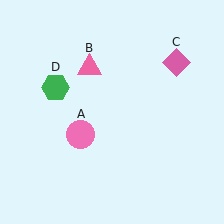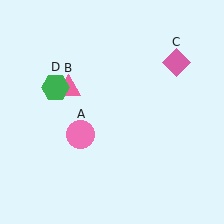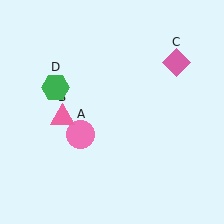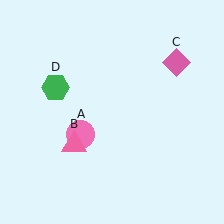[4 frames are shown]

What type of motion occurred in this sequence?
The pink triangle (object B) rotated counterclockwise around the center of the scene.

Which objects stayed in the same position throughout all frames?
Pink circle (object A) and pink diamond (object C) and green hexagon (object D) remained stationary.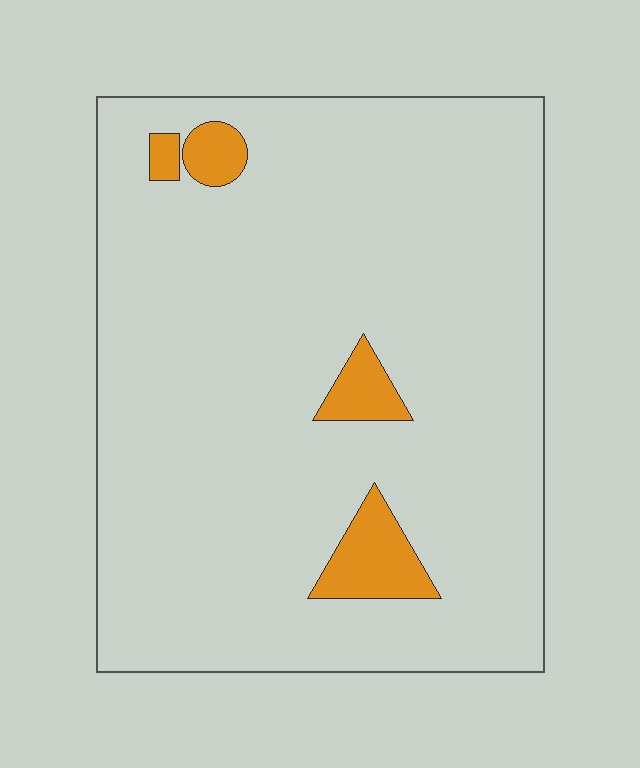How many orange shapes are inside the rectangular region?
4.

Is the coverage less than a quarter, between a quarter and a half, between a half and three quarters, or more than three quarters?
Less than a quarter.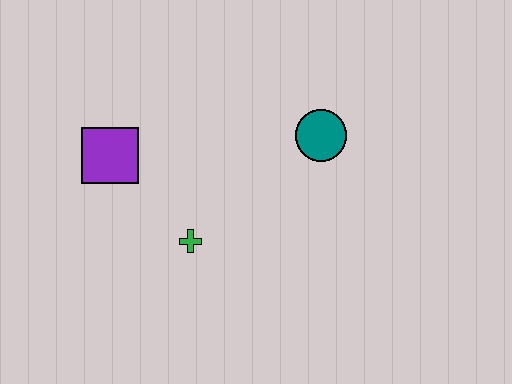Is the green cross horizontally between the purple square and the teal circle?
Yes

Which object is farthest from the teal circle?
The purple square is farthest from the teal circle.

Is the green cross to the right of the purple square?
Yes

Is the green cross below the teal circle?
Yes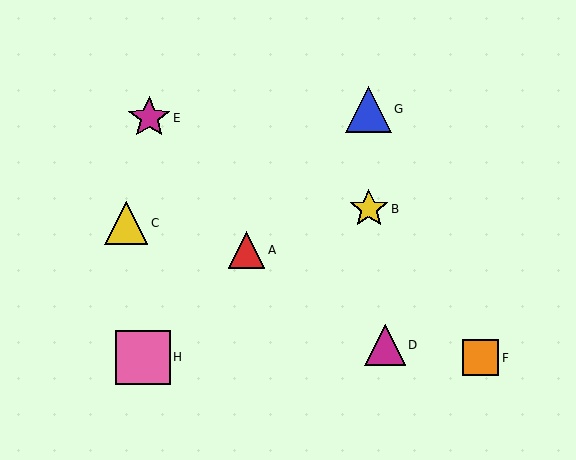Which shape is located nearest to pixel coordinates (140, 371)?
The pink square (labeled H) at (143, 357) is nearest to that location.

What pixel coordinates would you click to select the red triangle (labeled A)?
Click at (246, 250) to select the red triangle A.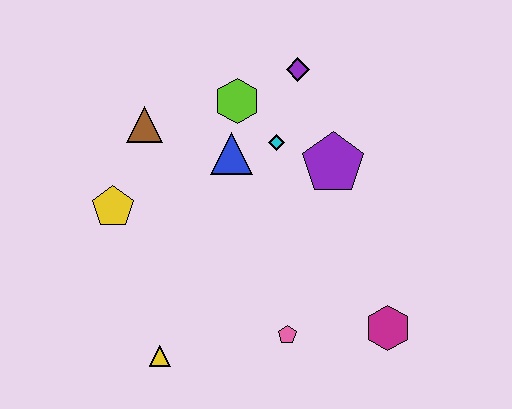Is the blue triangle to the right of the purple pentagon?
No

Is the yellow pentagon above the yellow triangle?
Yes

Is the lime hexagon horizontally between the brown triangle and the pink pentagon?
Yes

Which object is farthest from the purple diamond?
The yellow triangle is farthest from the purple diamond.